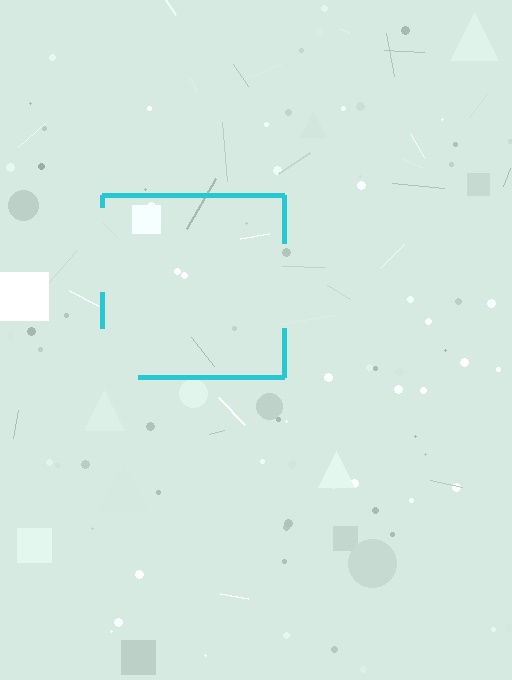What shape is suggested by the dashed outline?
The dashed outline suggests a square.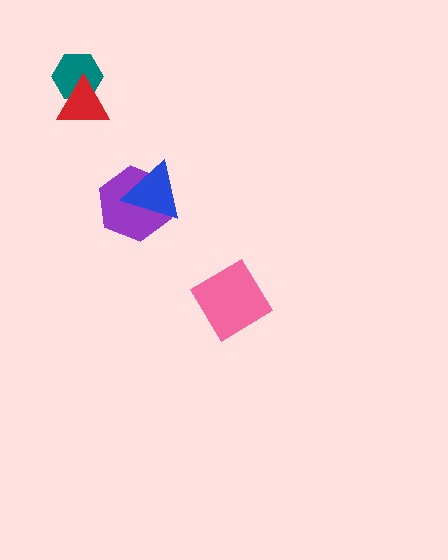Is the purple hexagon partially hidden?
Yes, it is partially covered by another shape.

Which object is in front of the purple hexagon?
The blue triangle is in front of the purple hexagon.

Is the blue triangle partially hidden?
No, no other shape covers it.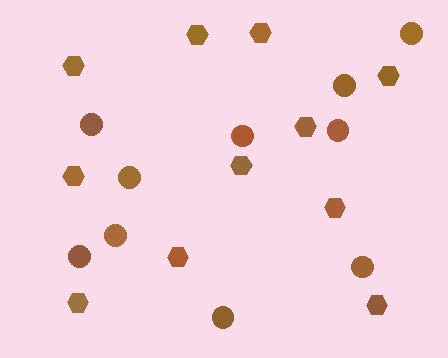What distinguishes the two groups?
There are 2 groups: one group of circles (10) and one group of hexagons (11).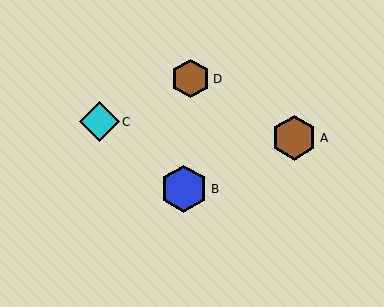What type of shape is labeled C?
Shape C is a cyan diamond.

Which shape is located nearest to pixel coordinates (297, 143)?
The brown hexagon (labeled A) at (294, 138) is nearest to that location.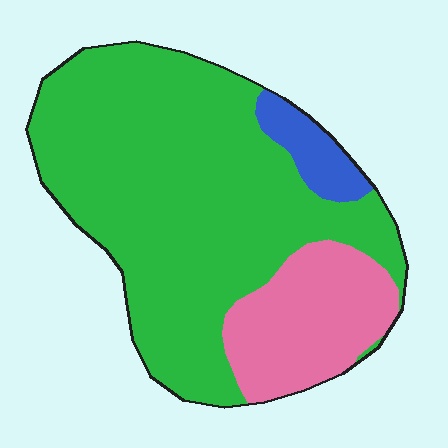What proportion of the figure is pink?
Pink covers 21% of the figure.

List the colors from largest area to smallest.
From largest to smallest: green, pink, blue.